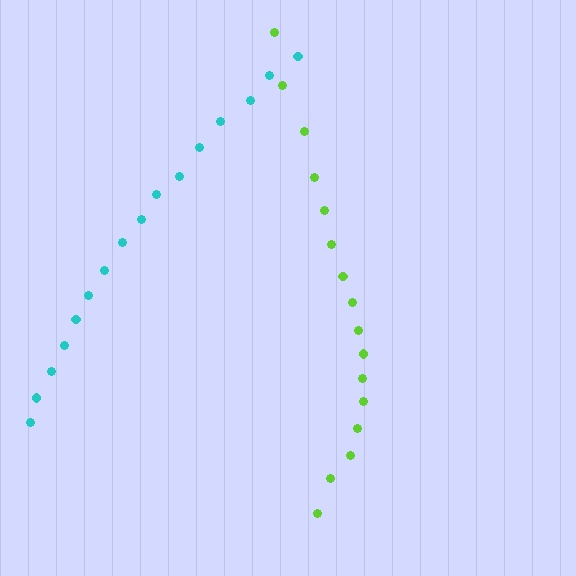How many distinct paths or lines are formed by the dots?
There are 2 distinct paths.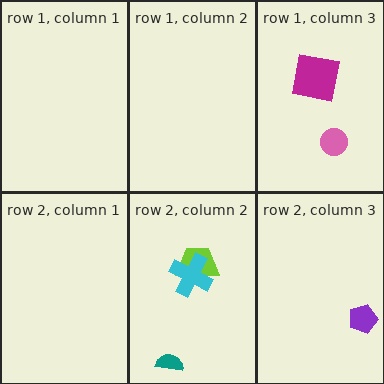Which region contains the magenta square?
The row 1, column 3 region.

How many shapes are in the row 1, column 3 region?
2.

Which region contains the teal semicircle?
The row 2, column 2 region.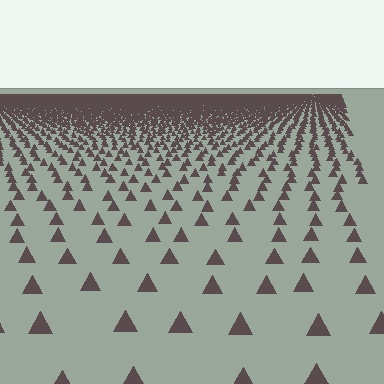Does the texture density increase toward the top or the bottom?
Density increases toward the top.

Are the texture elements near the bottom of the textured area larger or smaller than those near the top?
Larger. Near the bottom, elements are closer to the viewer and appear at a bigger on-screen size.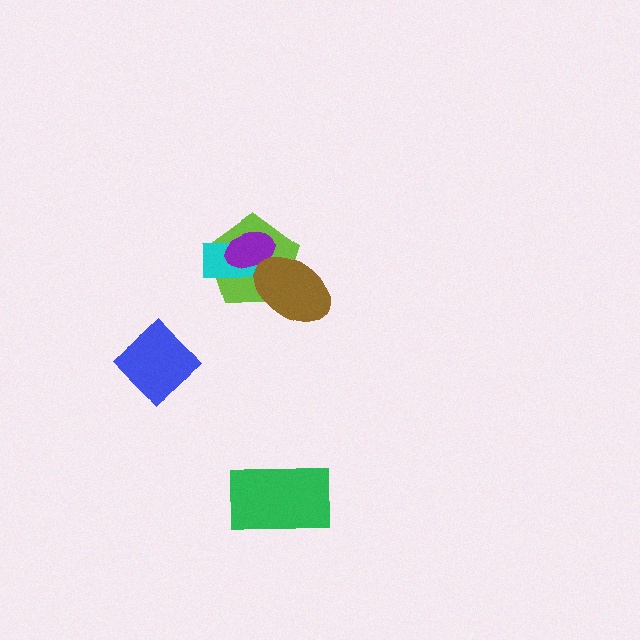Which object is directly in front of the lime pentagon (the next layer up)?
The cyan rectangle is directly in front of the lime pentagon.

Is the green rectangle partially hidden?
No, no other shape covers it.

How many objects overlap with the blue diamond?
0 objects overlap with the blue diamond.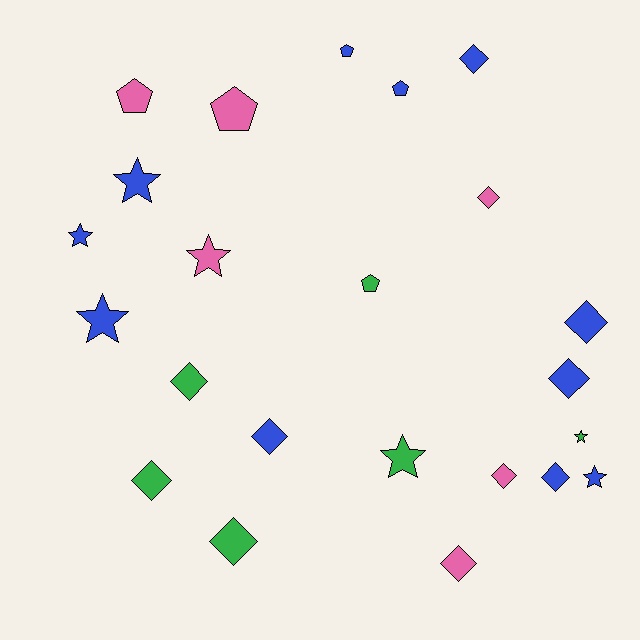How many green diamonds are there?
There are 3 green diamonds.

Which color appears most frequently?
Blue, with 11 objects.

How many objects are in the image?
There are 23 objects.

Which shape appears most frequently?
Diamond, with 11 objects.